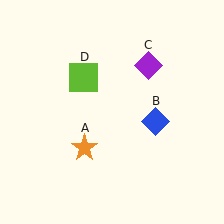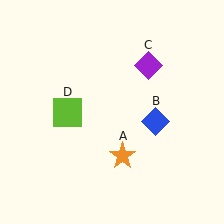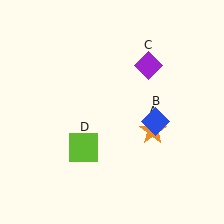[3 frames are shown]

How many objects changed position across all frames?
2 objects changed position: orange star (object A), lime square (object D).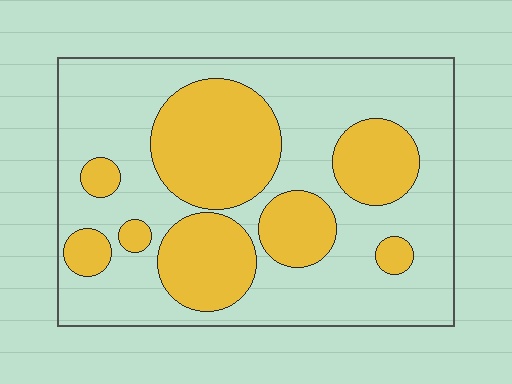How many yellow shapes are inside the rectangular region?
8.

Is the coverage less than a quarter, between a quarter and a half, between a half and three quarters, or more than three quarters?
Between a quarter and a half.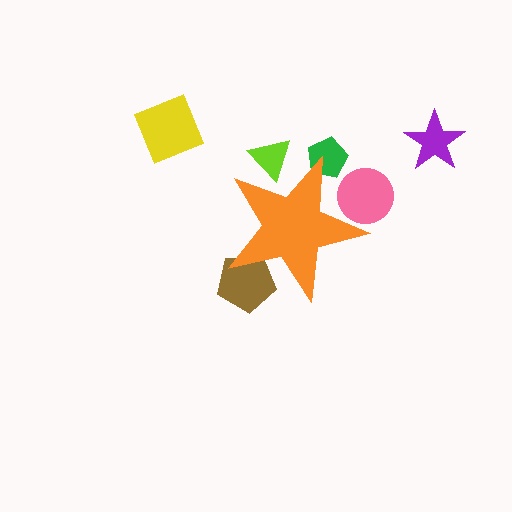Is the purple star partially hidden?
No, the purple star is fully visible.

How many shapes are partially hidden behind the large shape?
4 shapes are partially hidden.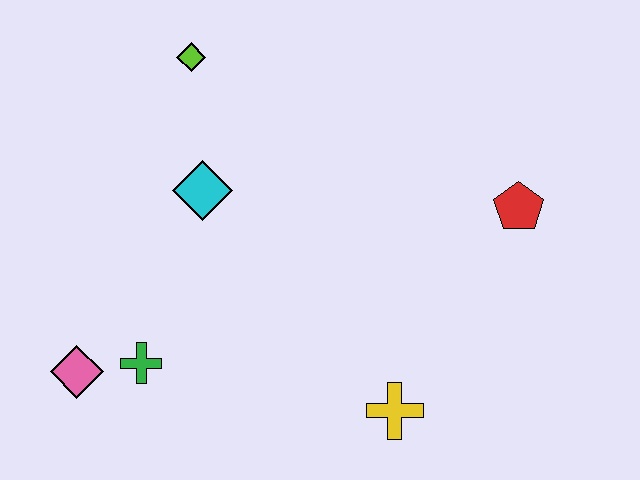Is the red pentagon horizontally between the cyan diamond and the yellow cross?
No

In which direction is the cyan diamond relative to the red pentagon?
The cyan diamond is to the left of the red pentagon.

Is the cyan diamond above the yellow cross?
Yes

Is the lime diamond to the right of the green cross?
Yes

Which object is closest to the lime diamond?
The cyan diamond is closest to the lime diamond.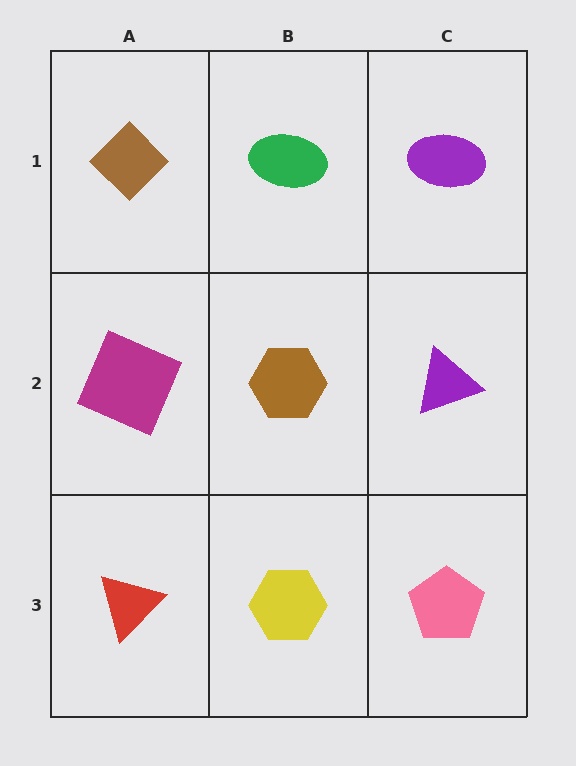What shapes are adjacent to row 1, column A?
A magenta square (row 2, column A), a green ellipse (row 1, column B).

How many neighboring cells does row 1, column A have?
2.